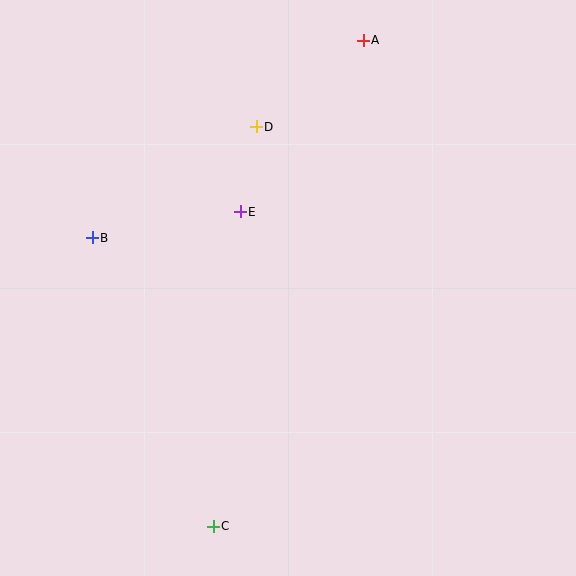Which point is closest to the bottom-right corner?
Point C is closest to the bottom-right corner.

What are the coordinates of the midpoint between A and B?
The midpoint between A and B is at (228, 139).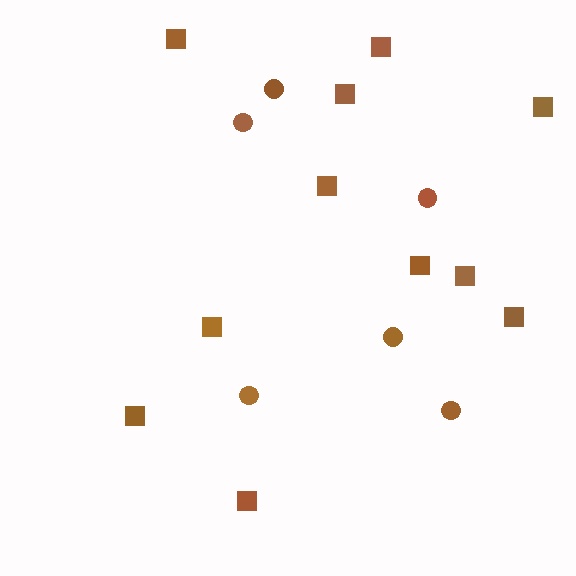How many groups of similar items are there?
There are 2 groups: one group of circles (6) and one group of squares (11).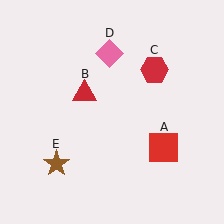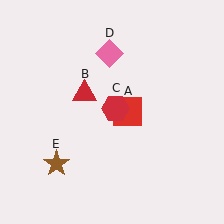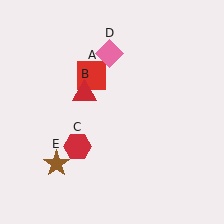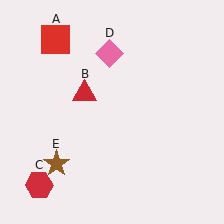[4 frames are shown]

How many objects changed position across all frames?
2 objects changed position: red square (object A), red hexagon (object C).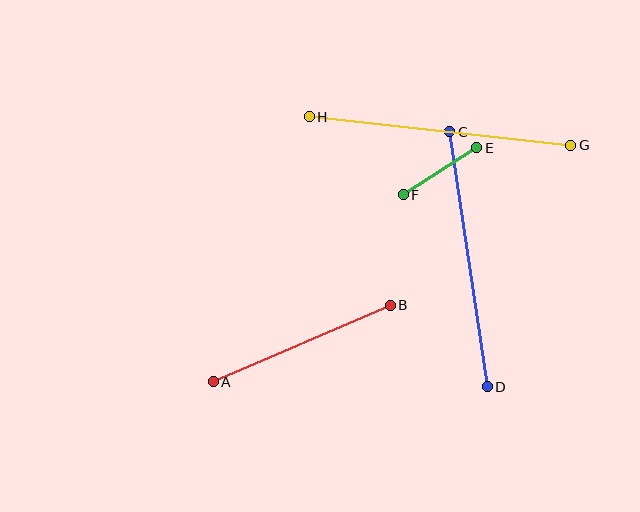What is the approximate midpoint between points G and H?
The midpoint is at approximately (440, 131) pixels.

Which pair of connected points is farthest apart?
Points G and H are farthest apart.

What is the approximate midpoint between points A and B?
The midpoint is at approximately (302, 343) pixels.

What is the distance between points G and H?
The distance is approximately 263 pixels.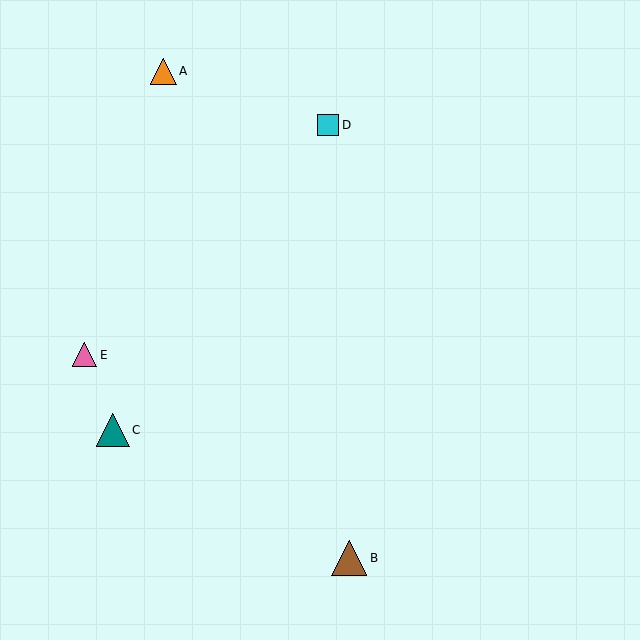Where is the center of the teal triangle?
The center of the teal triangle is at (113, 430).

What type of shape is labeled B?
Shape B is a brown triangle.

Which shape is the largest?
The brown triangle (labeled B) is the largest.